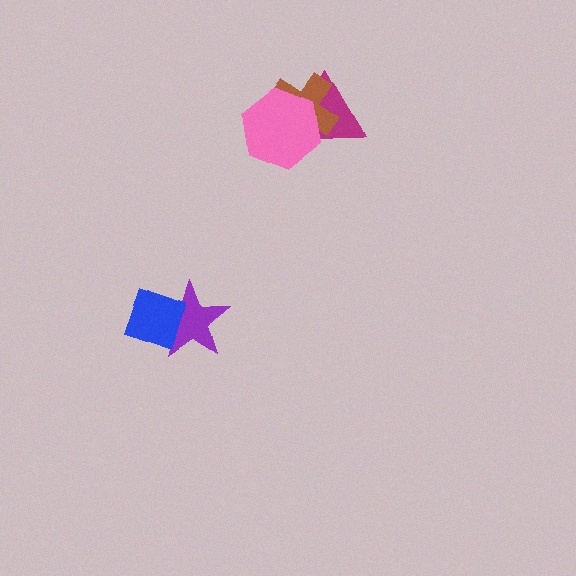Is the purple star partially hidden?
Yes, it is partially covered by another shape.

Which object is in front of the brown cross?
The pink hexagon is in front of the brown cross.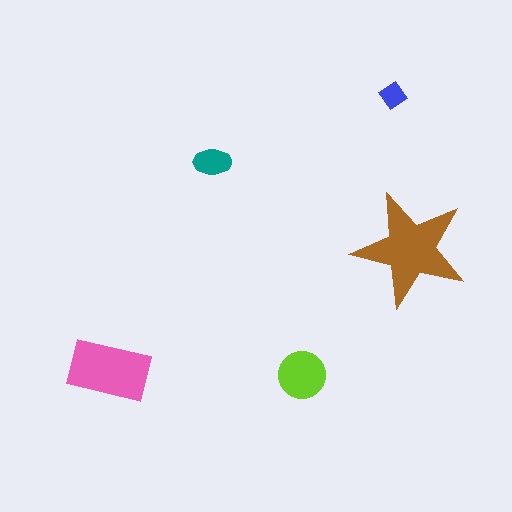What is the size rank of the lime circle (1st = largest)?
3rd.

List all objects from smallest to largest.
The blue diamond, the teal ellipse, the lime circle, the pink rectangle, the brown star.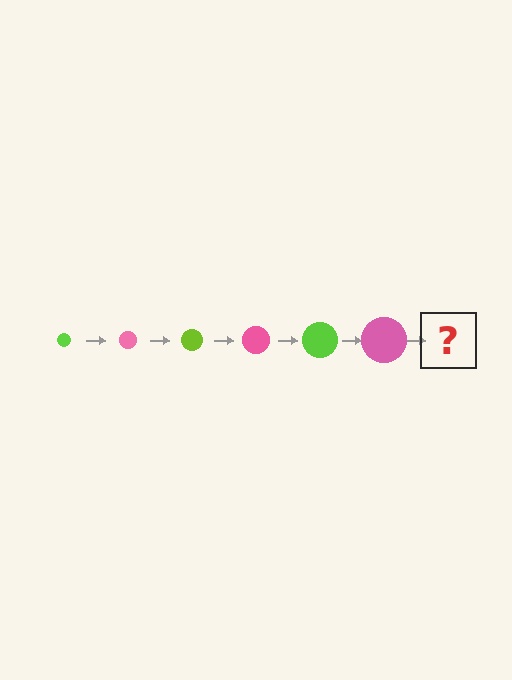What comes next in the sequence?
The next element should be a lime circle, larger than the previous one.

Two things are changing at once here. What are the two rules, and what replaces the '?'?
The two rules are that the circle grows larger each step and the color cycles through lime and pink. The '?' should be a lime circle, larger than the previous one.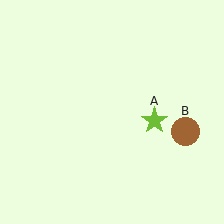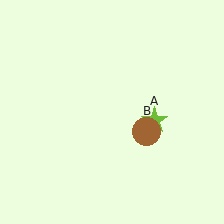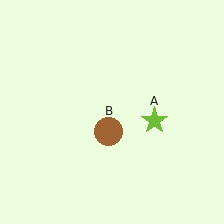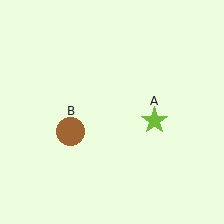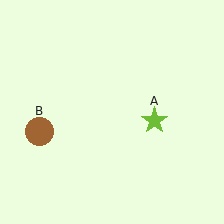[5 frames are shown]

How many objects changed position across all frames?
1 object changed position: brown circle (object B).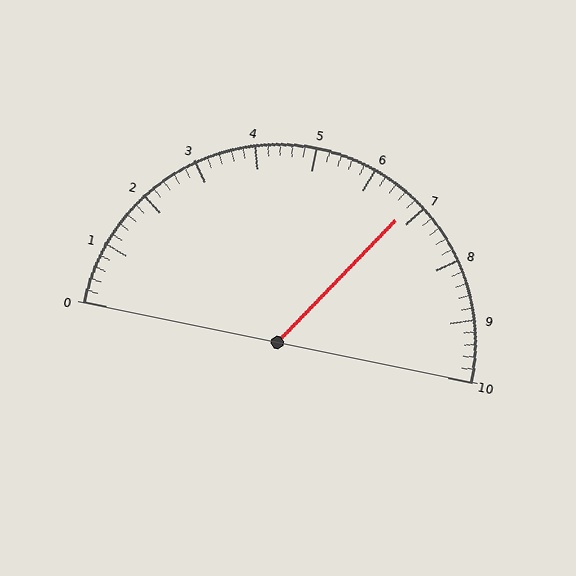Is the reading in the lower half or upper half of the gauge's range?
The reading is in the upper half of the range (0 to 10).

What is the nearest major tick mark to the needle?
The nearest major tick mark is 7.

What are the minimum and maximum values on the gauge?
The gauge ranges from 0 to 10.